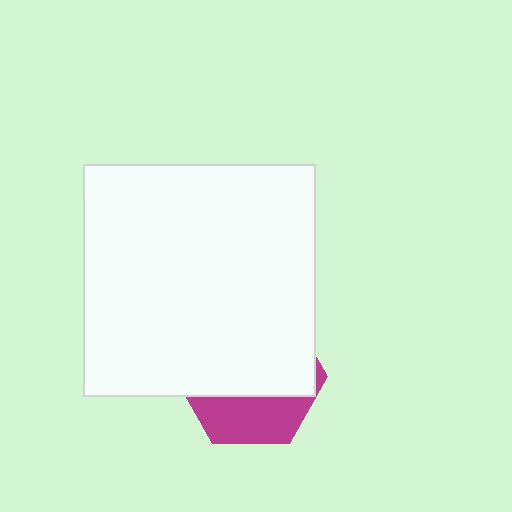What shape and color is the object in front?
The object in front is a white square.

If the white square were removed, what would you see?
You would see the complete magenta hexagon.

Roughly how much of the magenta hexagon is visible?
A small part of it is visible (roughly 33%).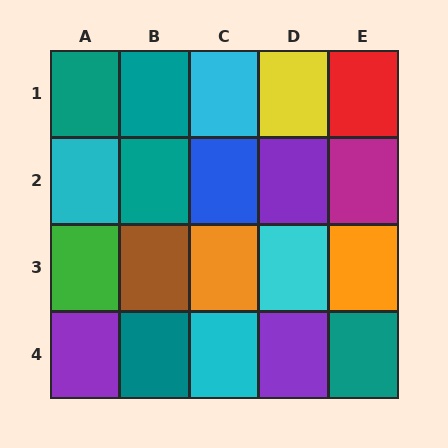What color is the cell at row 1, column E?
Red.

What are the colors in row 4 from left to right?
Purple, teal, cyan, purple, teal.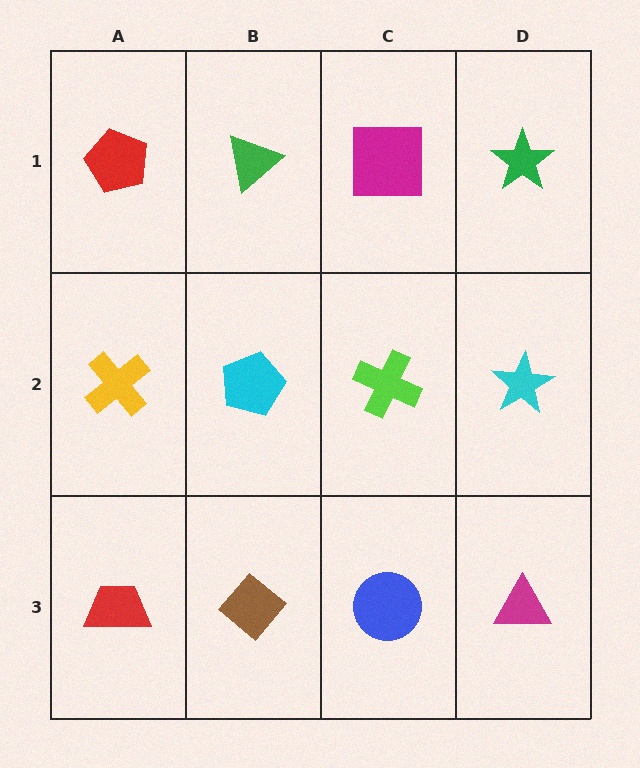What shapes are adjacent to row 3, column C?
A lime cross (row 2, column C), a brown diamond (row 3, column B), a magenta triangle (row 3, column D).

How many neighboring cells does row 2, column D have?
3.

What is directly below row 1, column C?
A lime cross.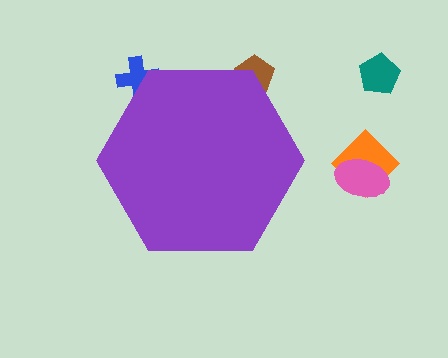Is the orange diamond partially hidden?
No, the orange diamond is fully visible.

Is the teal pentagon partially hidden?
No, the teal pentagon is fully visible.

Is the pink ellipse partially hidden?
No, the pink ellipse is fully visible.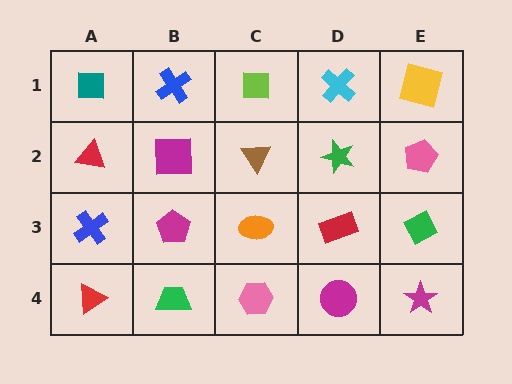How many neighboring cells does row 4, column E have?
2.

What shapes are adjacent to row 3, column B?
A magenta square (row 2, column B), a green trapezoid (row 4, column B), a blue cross (row 3, column A), an orange ellipse (row 3, column C).